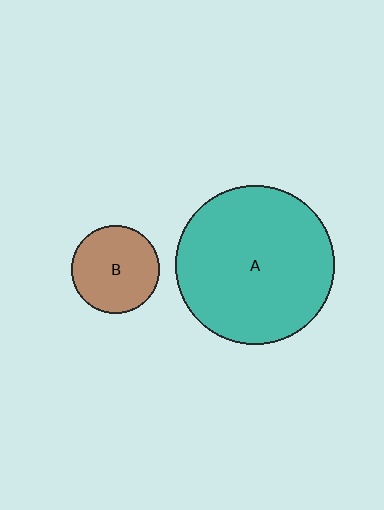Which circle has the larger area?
Circle A (teal).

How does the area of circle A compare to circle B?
Approximately 3.2 times.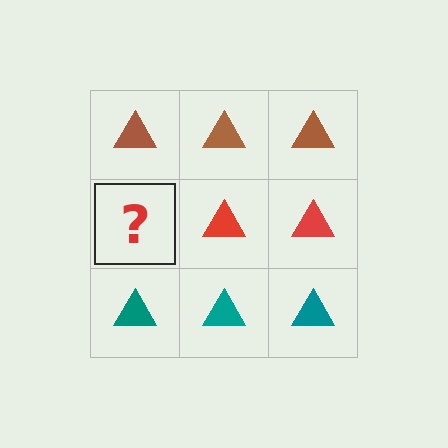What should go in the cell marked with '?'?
The missing cell should contain a red triangle.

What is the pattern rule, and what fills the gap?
The rule is that each row has a consistent color. The gap should be filled with a red triangle.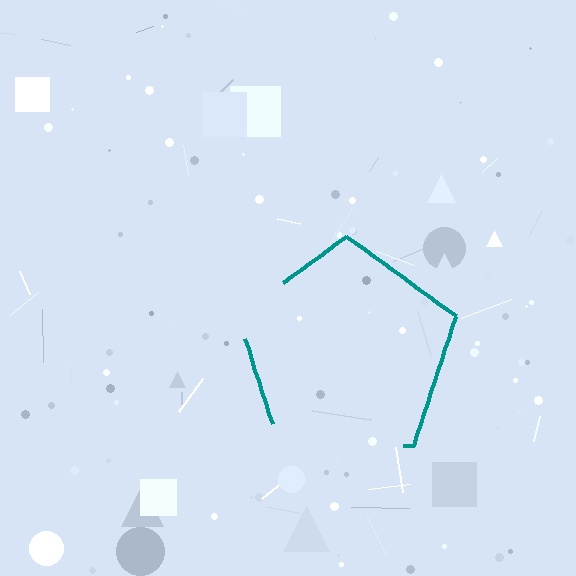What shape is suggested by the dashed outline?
The dashed outline suggests a pentagon.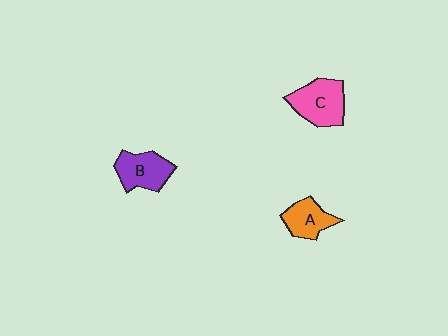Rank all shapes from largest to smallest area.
From largest to smallest: C (pink), B (purple), A (orange).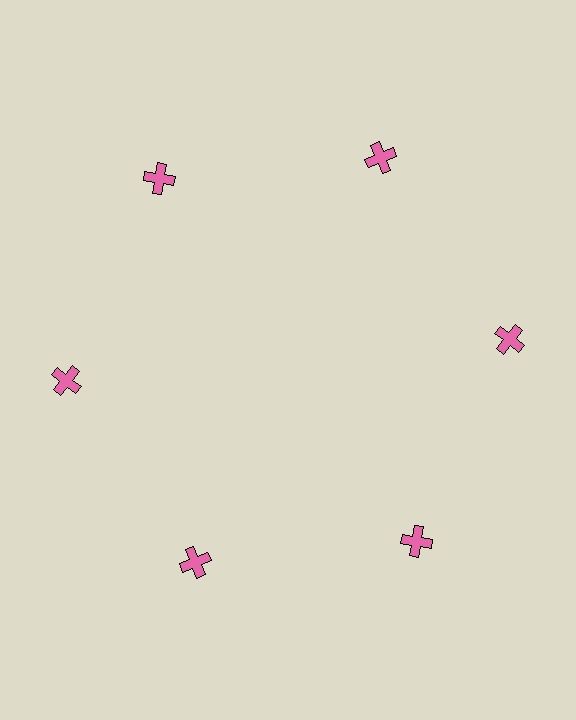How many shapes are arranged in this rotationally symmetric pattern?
There are 6 shapes, arranged in 6 groups of 1.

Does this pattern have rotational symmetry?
Yes, this pattern has 6-fold rotational symmetry. It looks the same after rotating 60 degrees around the center.